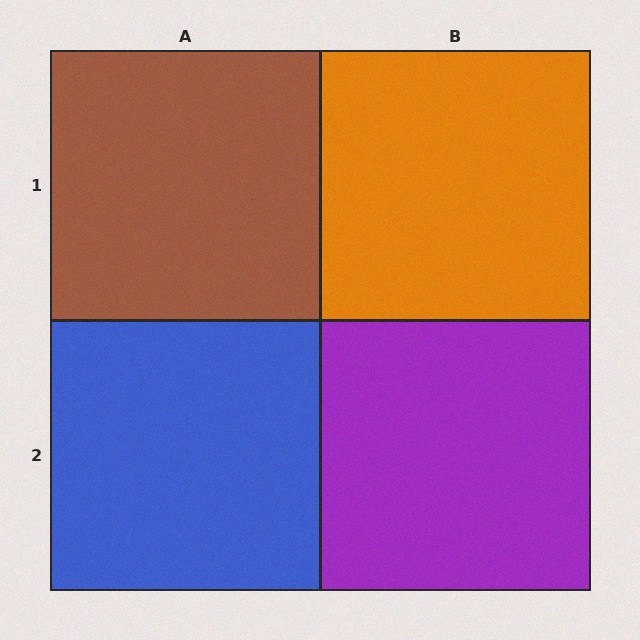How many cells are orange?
1 cell is orange.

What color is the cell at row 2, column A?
Blue.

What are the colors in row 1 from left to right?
Brown, orange.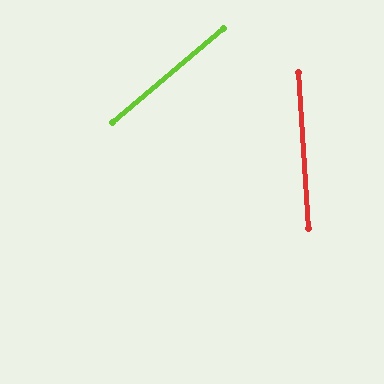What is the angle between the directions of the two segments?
Approximately 53 degrees.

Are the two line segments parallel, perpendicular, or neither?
Neither parallel nor perpendicular — they differ by about 53°.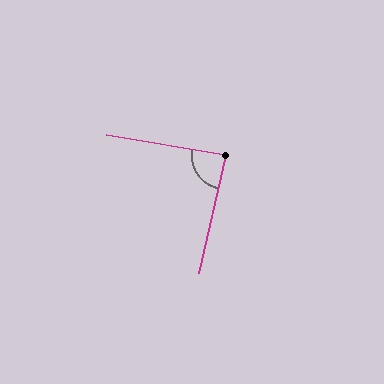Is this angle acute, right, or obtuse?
It is approximately a right angle.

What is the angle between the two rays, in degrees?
Approximately 87 degrees.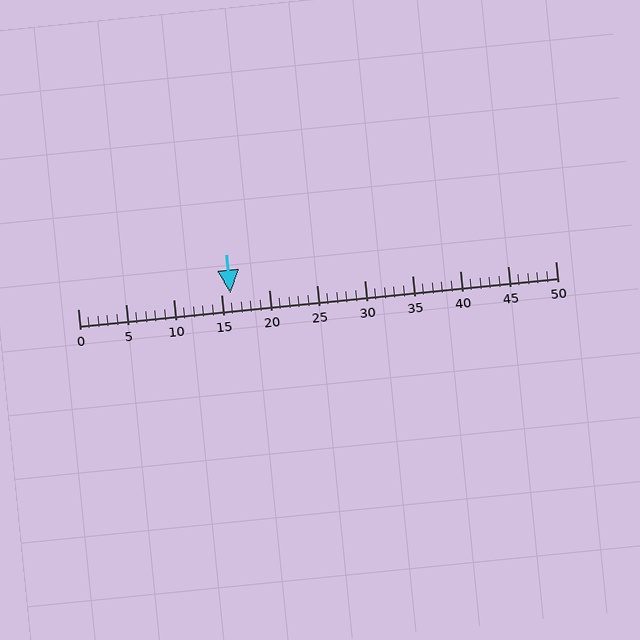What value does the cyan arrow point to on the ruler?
The cyan arrow points to approximately 16.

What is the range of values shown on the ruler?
The ruler shows values from 0 to 50.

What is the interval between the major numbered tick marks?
The major tick marks are spaced 5 units apart.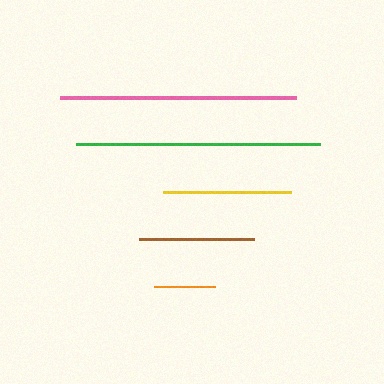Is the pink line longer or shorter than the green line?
The green line is longer than the pink line.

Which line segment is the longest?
The green line is the longest at approximately 244 pixels.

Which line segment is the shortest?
The orange line is the shortest at approximately 61 pixels.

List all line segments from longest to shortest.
From longest to shortest: green, pink, yellow, brown, orange.